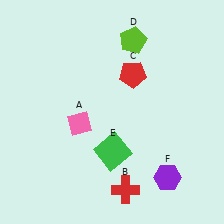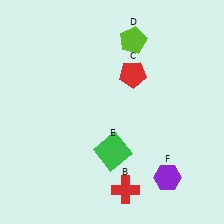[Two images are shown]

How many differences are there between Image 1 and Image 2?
There is 1 difference between the two images.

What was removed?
The pink diamond (A) was removed in Image 2.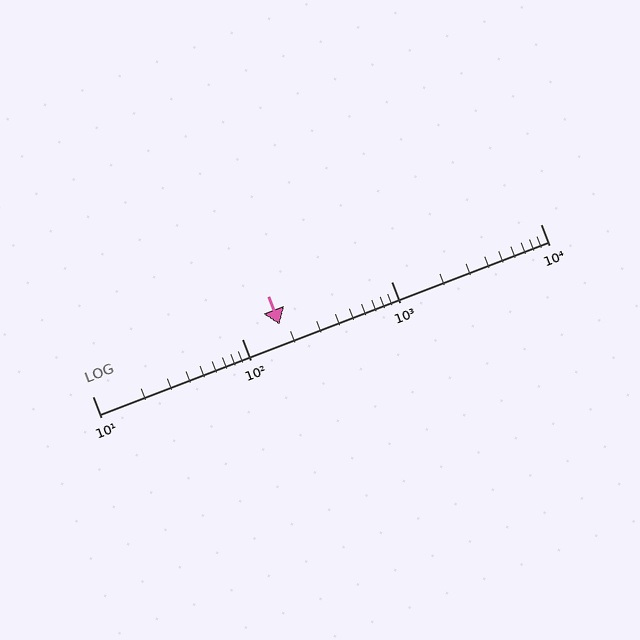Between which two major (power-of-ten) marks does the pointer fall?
The pointer is between 100 and 1000.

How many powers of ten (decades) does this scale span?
The scale spans 3 decades, from 10 to 10000.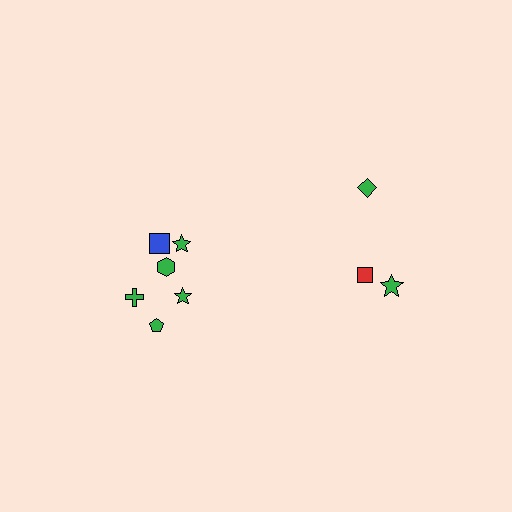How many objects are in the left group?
There are 6 objects.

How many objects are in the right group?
There are 3 objects.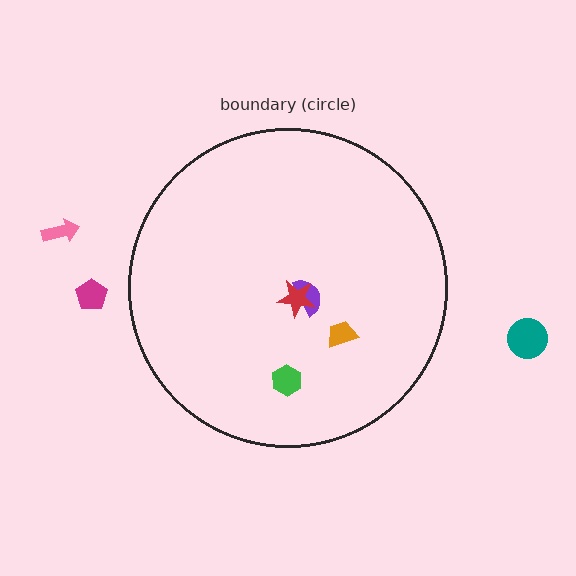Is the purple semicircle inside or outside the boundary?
Inside.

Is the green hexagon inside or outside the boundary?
Inside.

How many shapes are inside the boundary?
4 inside, 3 outside.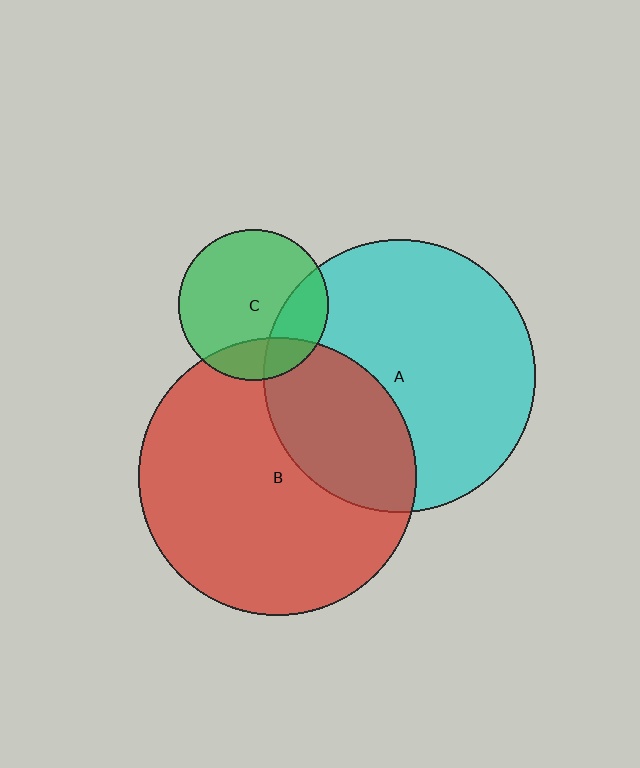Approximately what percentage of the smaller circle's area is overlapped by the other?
Approximately 30%.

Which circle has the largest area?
Circle B (red).